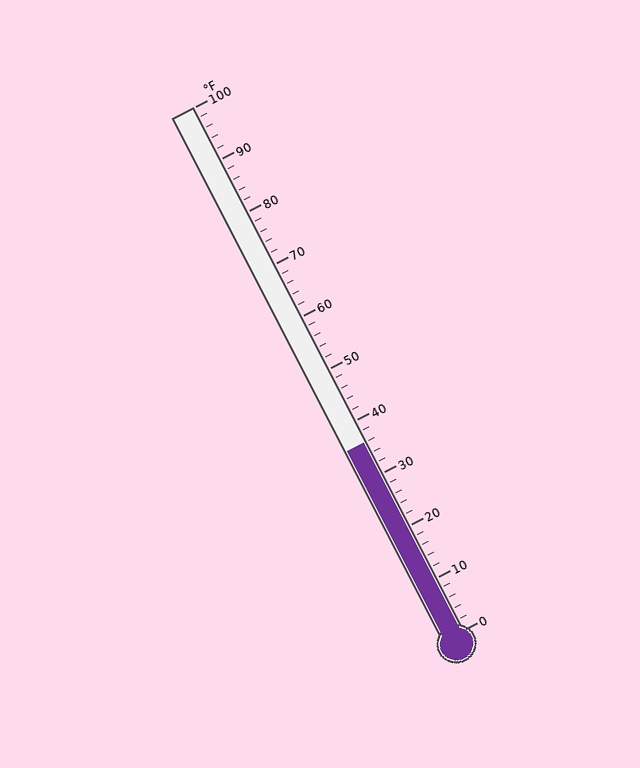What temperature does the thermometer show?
The thermometer shows approximately 36°F.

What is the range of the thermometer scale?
The thermometer scale ranges from 0°F to 100°F.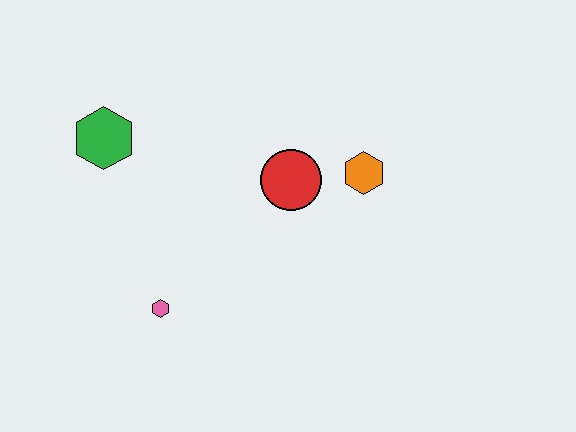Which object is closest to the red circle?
The orange hexagon is closest to the red circle.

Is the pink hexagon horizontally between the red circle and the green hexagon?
Yes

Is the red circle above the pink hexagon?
Yes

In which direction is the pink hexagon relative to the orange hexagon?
The pink hexagon is to the left of the orange hexagon.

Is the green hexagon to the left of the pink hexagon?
Yes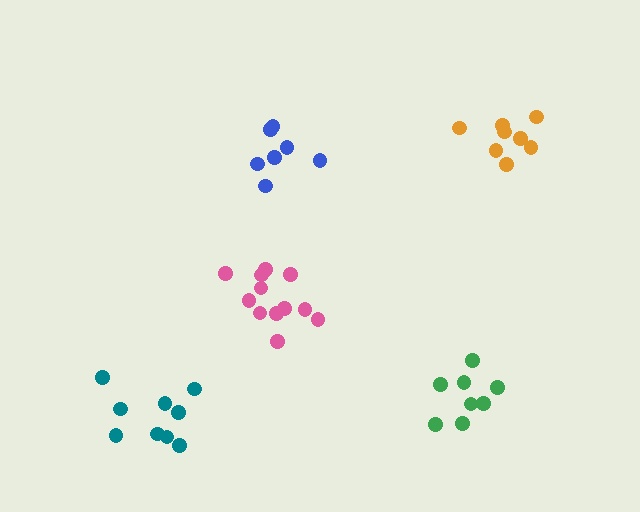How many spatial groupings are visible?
There are 5 spatial groupings.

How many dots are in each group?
Group 1: 12 dots, Group 2: 9 dots, Group 3: 8 dots, Group 4: 8 dots, Group 5: 7 dots (44 total).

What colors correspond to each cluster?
The clusters are colored: pink, teal, orange, green, blue.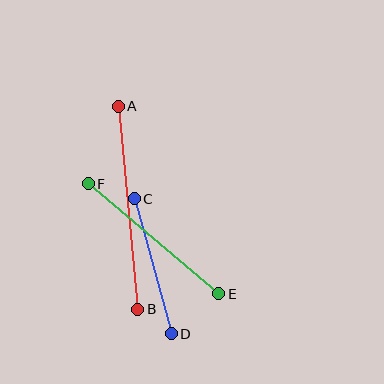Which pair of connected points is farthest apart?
Points A and B are farthest apart.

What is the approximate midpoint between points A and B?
The midpoint is at approximately (128, 208) pixels.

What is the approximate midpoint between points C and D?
The midpoint is at approximately (153, 266) pixels.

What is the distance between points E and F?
The distance is approximately 171 pixels.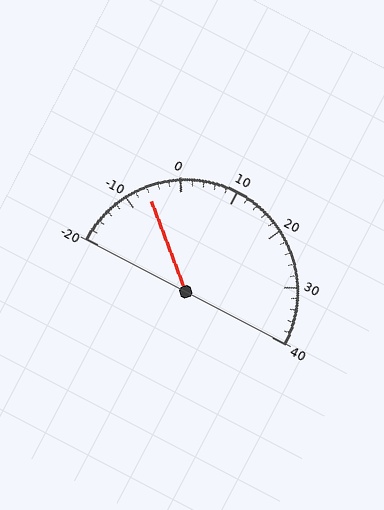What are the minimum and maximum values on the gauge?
The gauge ranges from -20 to 40.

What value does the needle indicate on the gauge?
The needle indicates approximately -6.